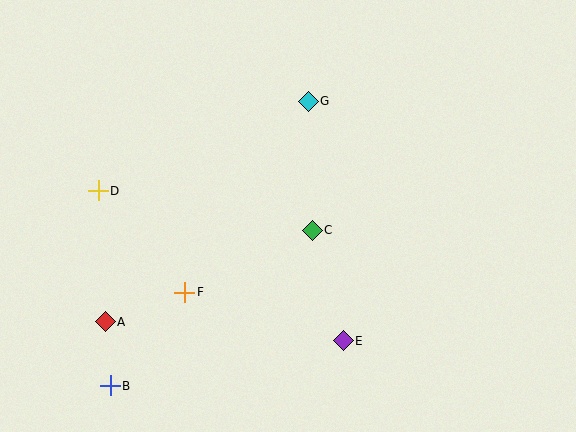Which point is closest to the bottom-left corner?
Point B is closest to the bottom-left corner.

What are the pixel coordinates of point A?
Point A is at (105, 322).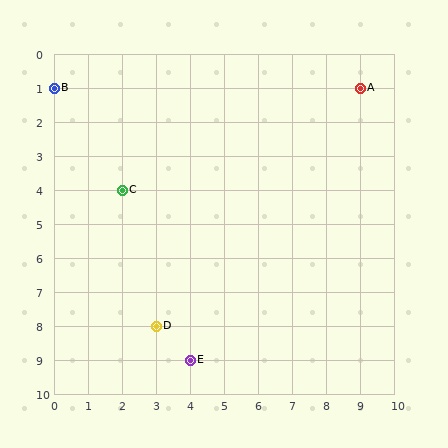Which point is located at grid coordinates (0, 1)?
Point B is at (0, 1).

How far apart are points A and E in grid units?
Points A and E are 5 columns and 8 rows apart (about 9.4 grid units diagonally).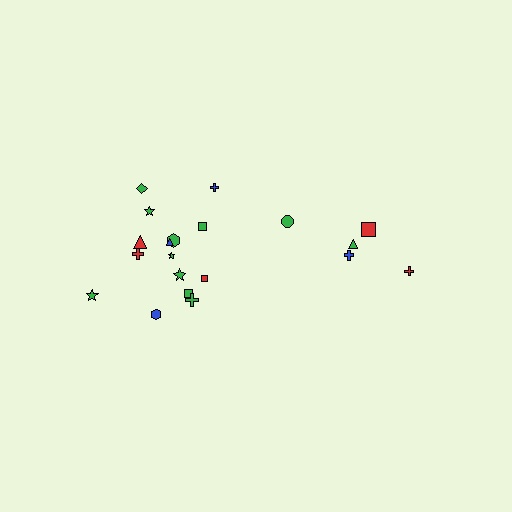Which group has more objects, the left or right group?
The left group.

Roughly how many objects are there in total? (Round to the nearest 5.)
Roughly 20 objects in total.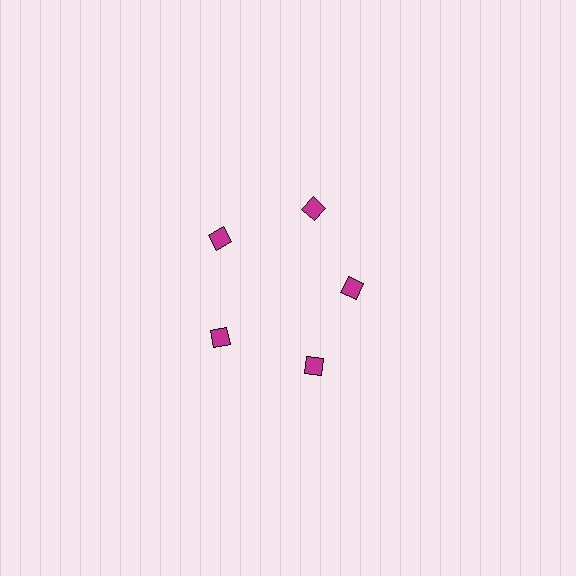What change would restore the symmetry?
The symmetry would be restored by moving it outward, back onto the ring so that all 5 diamonds sit at equal angles and equal distance from the center.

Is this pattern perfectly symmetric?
No. The 5 magenta diamonds are arranged in a ring, but one element near the 3 o'clock position is pulled inward toward the center, breaking the 5-fold rotational symmetry.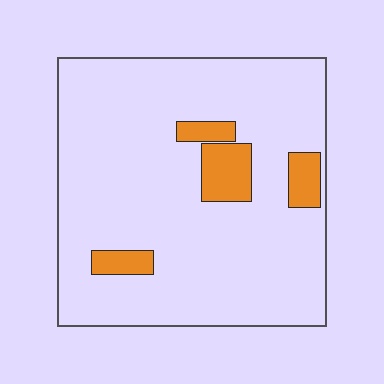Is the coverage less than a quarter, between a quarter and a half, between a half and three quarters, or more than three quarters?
Less than a quarter.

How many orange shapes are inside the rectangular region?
4.